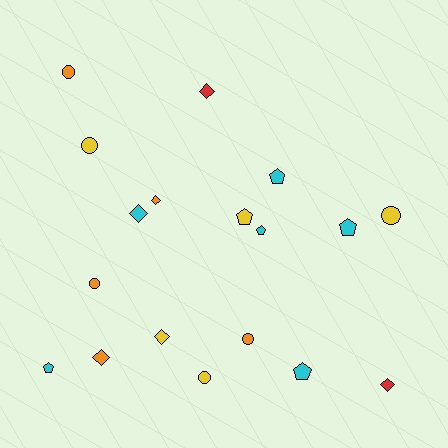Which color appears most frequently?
Cyan, with 6 objects.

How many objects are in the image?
There are 18 objects.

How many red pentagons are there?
There are no red pentagons.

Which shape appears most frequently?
Circle, with 6 objects.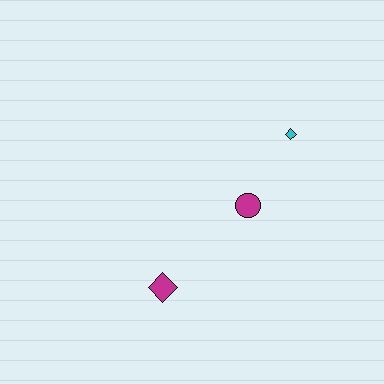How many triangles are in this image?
There are no triangles.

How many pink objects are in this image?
There are no pink objects.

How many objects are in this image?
There are 3 objects.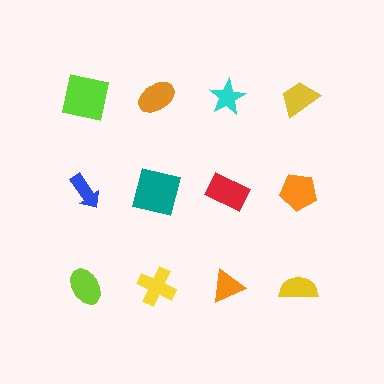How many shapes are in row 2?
4 shapes.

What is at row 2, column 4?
An orange pentagon.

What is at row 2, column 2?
A teal square.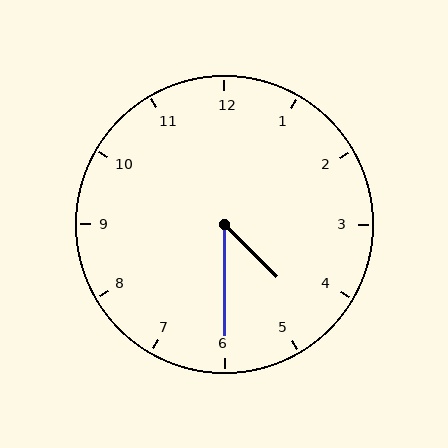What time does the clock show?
4:30.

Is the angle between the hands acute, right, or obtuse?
It is acute.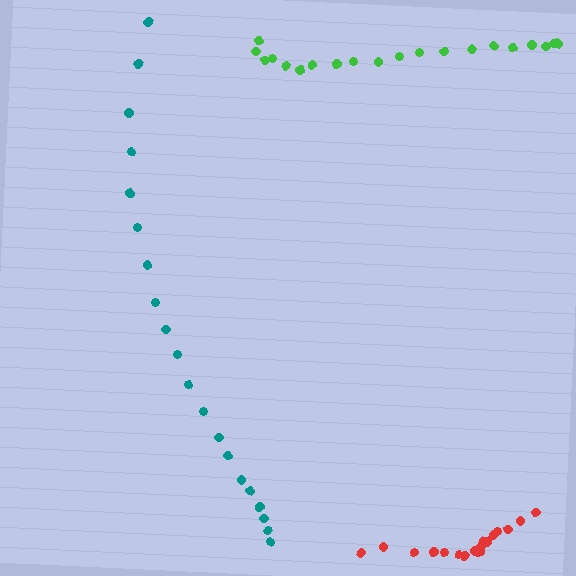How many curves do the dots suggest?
There are 3 distinct paths.